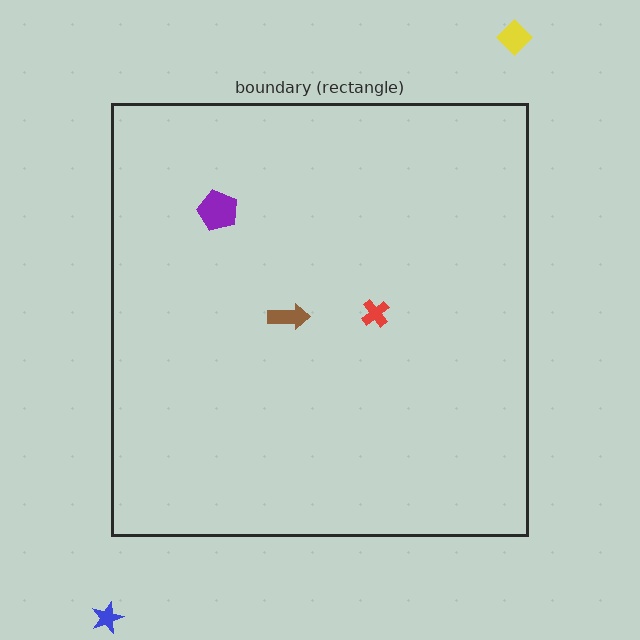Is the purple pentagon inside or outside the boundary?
Inside.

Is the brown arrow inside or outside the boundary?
Inside.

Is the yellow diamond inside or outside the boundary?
Outside.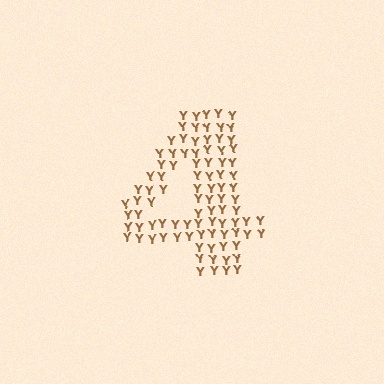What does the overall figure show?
The overall figure shows the digit 4.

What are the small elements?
The small elements are letter Y's.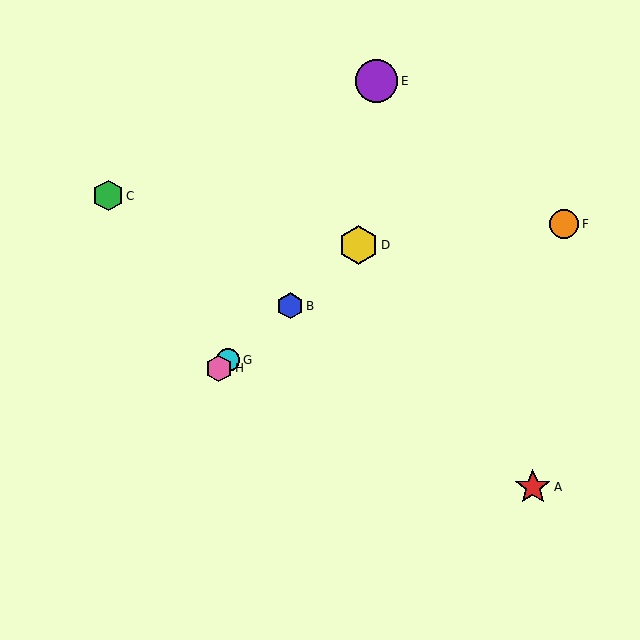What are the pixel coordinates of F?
Object F is at (564, 224).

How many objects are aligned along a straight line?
4 objects (B, D, G, H) are aligned along a straight line.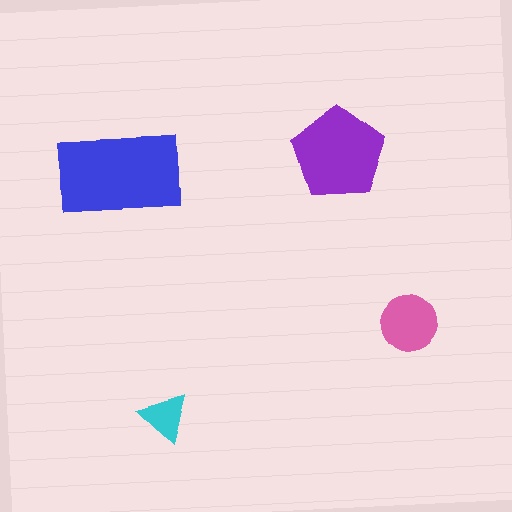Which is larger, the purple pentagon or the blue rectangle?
The blue rectangle.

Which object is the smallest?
The cyan triangle.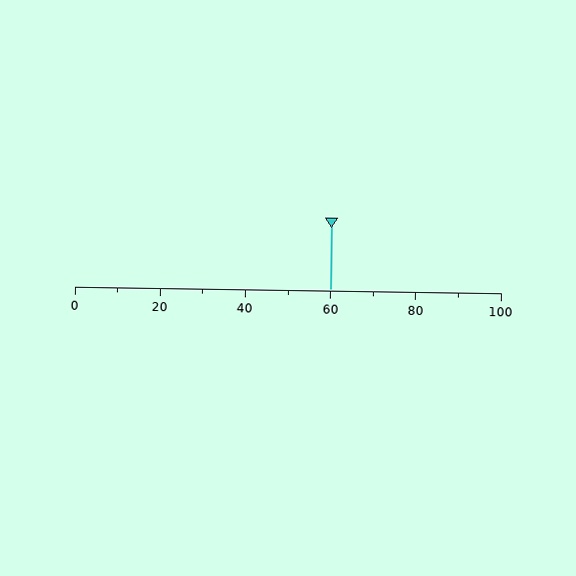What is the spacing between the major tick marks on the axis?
The major ticks are spaced 20 apart.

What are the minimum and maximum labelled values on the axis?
The axis runs from 0 to 100.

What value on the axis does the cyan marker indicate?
The marker indicates approximately 60.